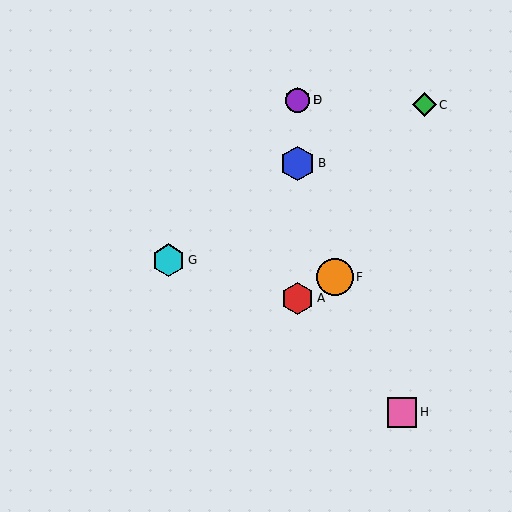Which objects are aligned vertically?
Objects A, B, D, E are aligned vertically.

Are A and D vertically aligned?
Yes, both are at x≈298.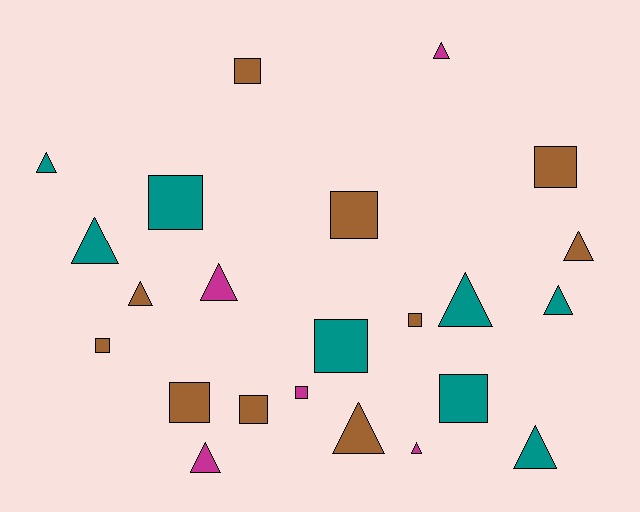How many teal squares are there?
There are 3 teal squares.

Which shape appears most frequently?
Triangle, with 12 objects.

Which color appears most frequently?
Brown, with 10 objects.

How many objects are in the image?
There are 23 objects.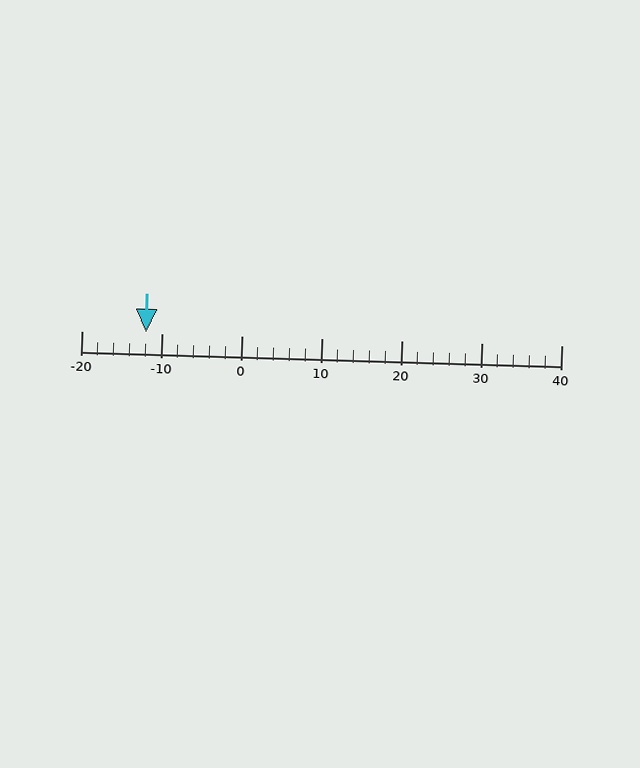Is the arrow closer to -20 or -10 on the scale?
The arrow is closer to -10.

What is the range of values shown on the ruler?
The ruler shows values from -20 to 40.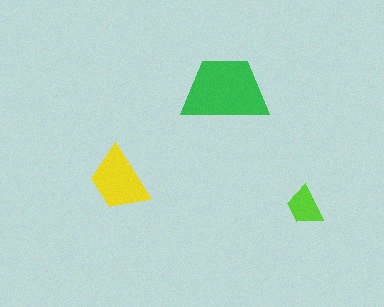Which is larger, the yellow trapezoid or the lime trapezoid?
The yellow one.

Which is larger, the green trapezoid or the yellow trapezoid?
The green one.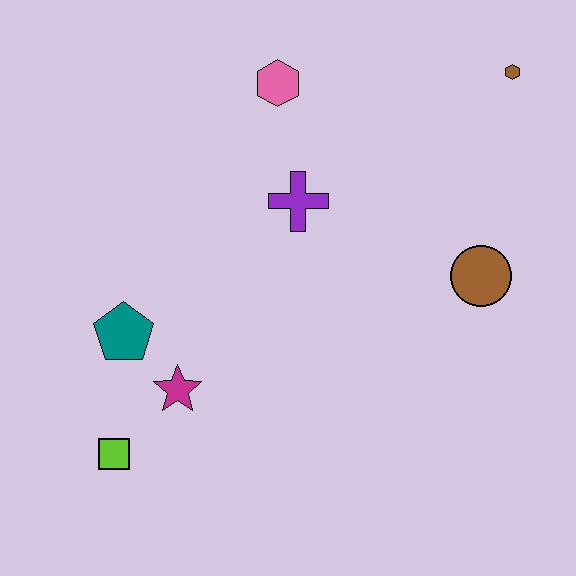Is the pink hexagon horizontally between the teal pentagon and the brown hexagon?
Yes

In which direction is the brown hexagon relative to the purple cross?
The brown hexagon is to the right of the purple cross.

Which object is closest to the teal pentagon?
The magenta star is closest to the teal pentagon.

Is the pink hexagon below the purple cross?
No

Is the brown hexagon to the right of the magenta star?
Yes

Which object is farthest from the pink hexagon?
The lime square is farthest from the pink hexagon.